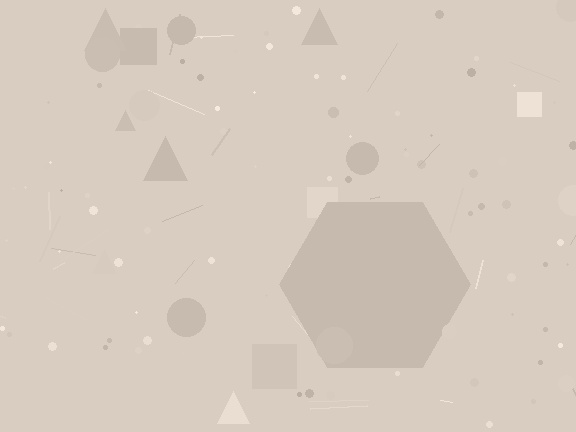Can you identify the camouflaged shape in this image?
The camouflaged shape is a hexagon.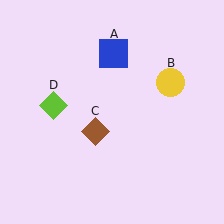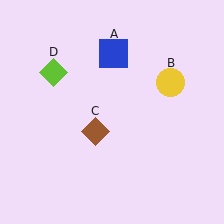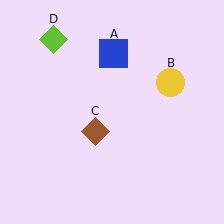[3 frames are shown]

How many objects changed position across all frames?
1 object changed position: lime diamond (object D).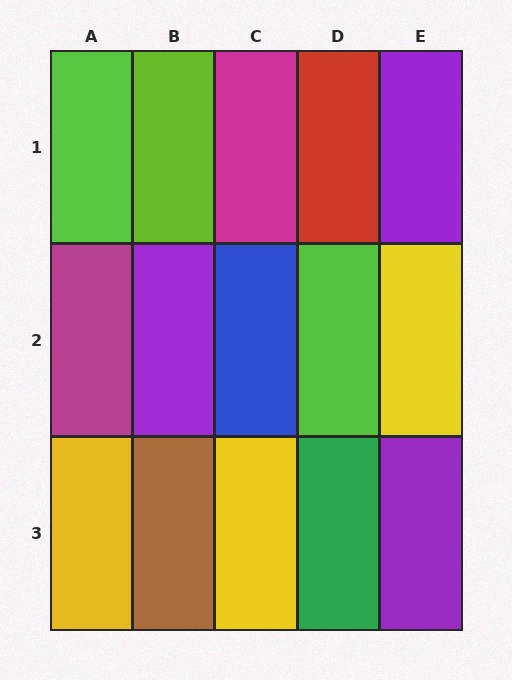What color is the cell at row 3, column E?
Purple.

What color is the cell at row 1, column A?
Lime.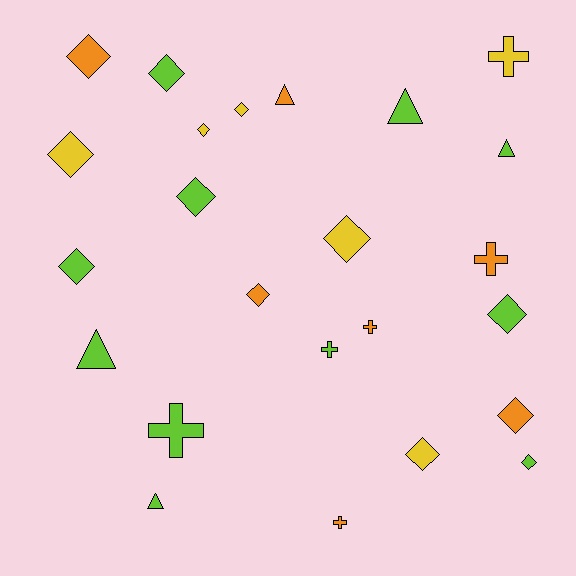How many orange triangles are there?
There is 1 orange triangle.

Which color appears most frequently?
Lime, with 11 objects.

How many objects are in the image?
There are 24 objects.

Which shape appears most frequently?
Diamond, with 13 objects.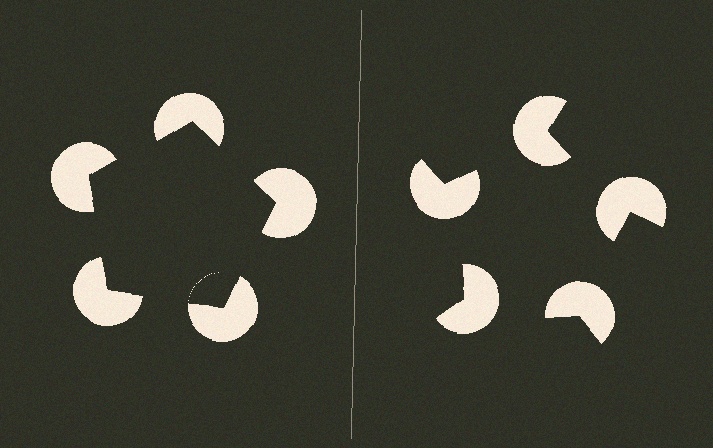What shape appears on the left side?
An illusory pentagon.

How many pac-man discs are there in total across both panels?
10 — 5 on each side.